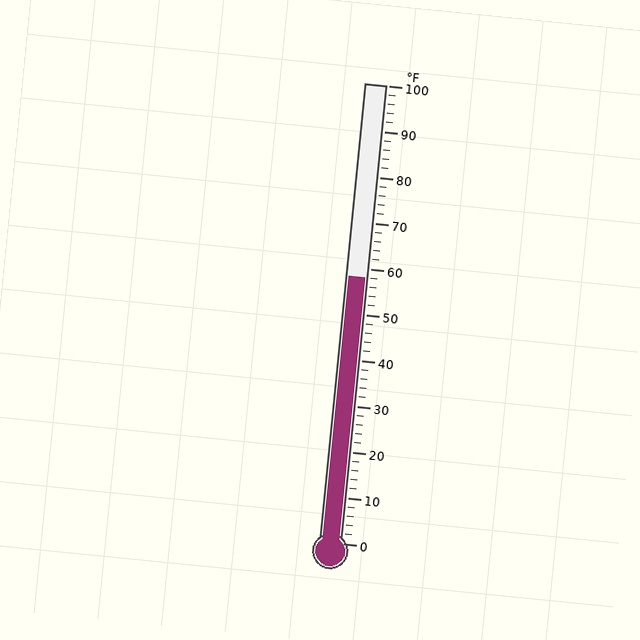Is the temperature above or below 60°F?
The temperature is below 60°F.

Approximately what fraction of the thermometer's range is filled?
The thermometer is filled to approximately 60% of its range.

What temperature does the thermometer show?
The thermometer shows approximately 58°F.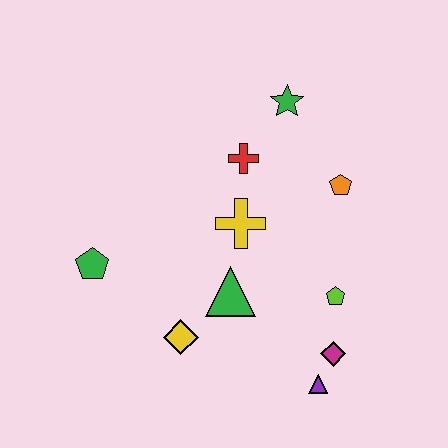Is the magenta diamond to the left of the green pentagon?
No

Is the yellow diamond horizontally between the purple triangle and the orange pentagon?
No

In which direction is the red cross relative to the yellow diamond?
The red cross is above the yellow diamond.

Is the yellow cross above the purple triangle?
Yes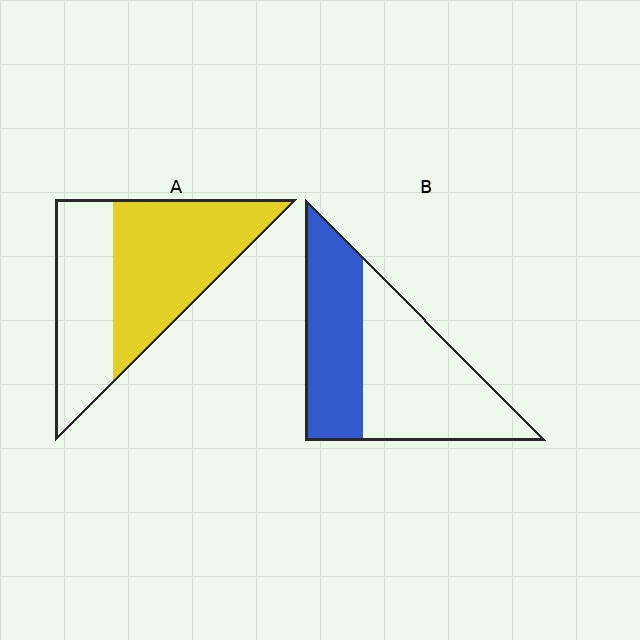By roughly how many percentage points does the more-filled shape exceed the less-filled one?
By roughly 15 percentage points (A over B).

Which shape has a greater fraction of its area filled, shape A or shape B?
Shape A.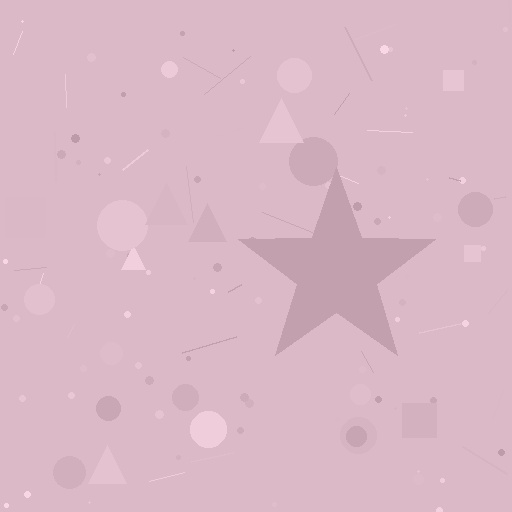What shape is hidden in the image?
A star is hidden in the image.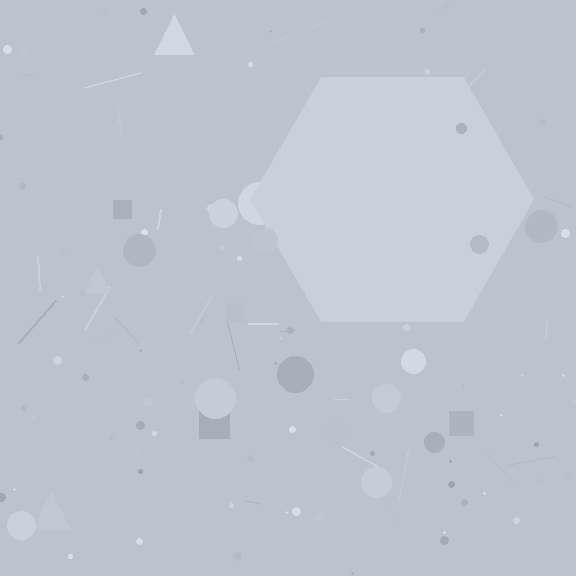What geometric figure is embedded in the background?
A hexagon is embedded in the background.